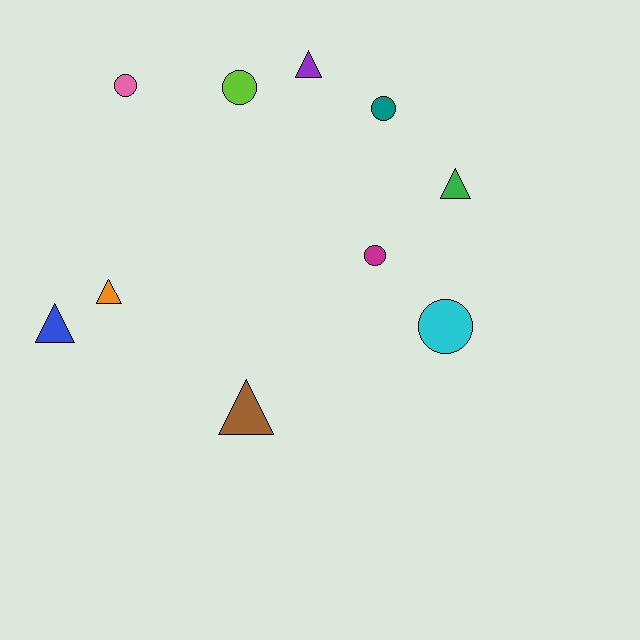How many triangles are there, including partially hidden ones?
There are 5 triangles.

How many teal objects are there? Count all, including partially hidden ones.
There is 1 teal object.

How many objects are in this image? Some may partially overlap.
There are 10 objects.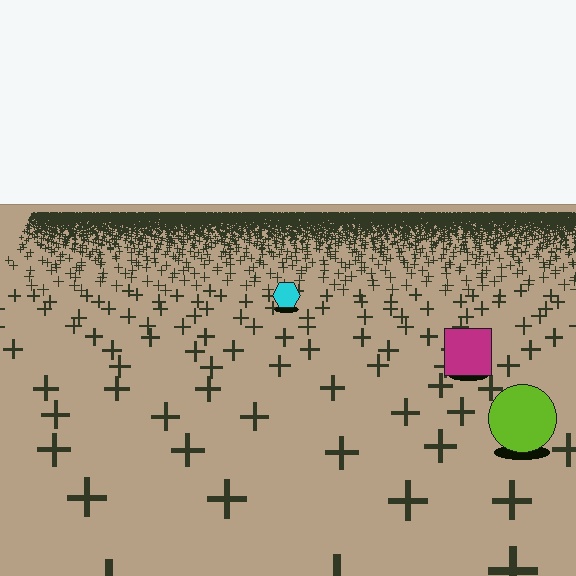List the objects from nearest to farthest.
From nearest to farthest: the lime circle, the magenta square, the cyan hexagon.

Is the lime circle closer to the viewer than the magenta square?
Yes. The lime circle is closer — you can tell from the texture gradient: the ground texture is coarser near it.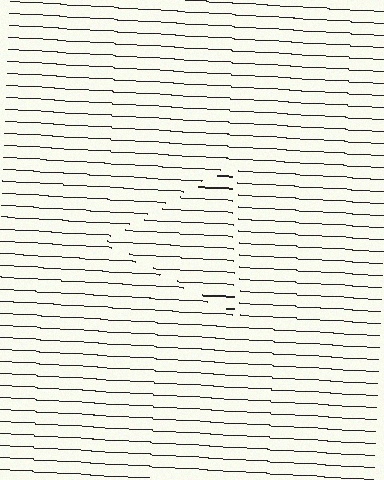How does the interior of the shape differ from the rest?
The interior of the shape contains the same grating, shifted by half a period — the contour is defined by the phase discontinuity where line-ends from the inner and outer gratings abut.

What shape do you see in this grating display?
An illusory triangle. The interior of the shape contains the same grating, shifted by half a period — the contour is defined by the phase discontinuity where line-ends from the inner and outer gratings abut.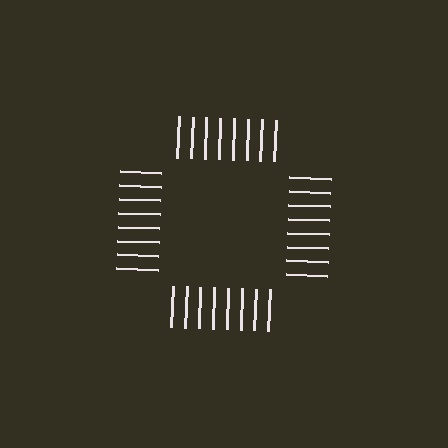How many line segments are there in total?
32 — 8 along each of the 4 edges.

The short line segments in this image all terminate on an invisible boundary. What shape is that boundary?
An illusory square — the line segments terminate on its edges but no continuous stroke is drawn.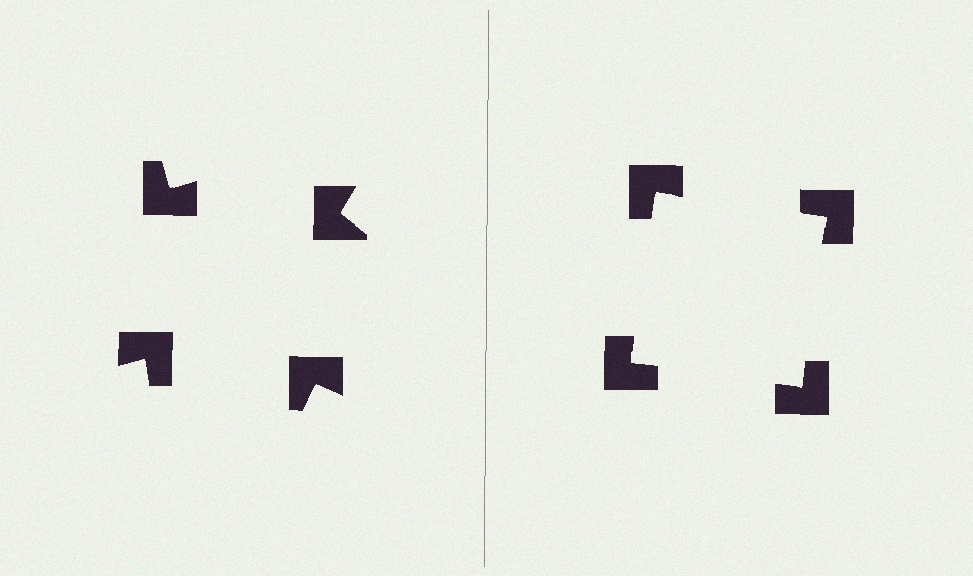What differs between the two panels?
The notched squares are positioned identically on both sides; only the wedge orientations differ. On the right they align to a square; on the left they are misaligned.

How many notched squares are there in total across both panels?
8 — 4 on each side.